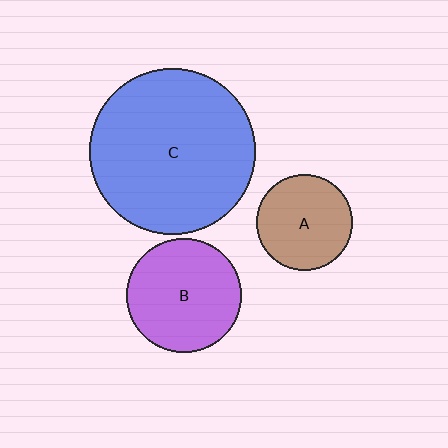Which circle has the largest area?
Circle C (blue).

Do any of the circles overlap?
No, none of the circles overlap.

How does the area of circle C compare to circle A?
Approximately 3.0 times.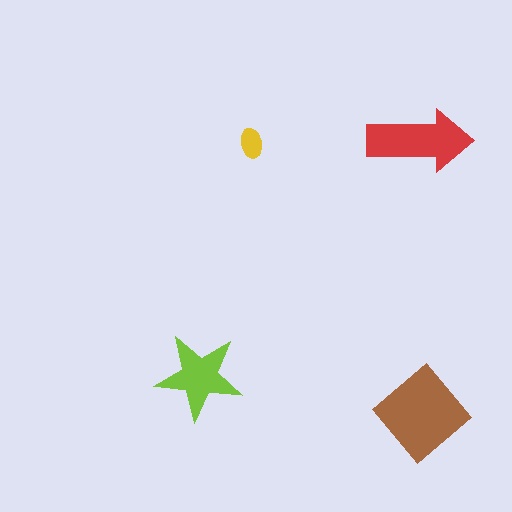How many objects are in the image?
There are 4 objects in the image.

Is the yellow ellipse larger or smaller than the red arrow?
Smaller.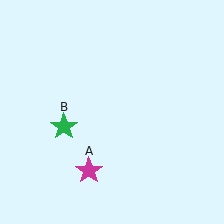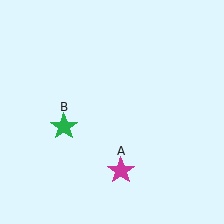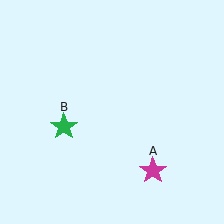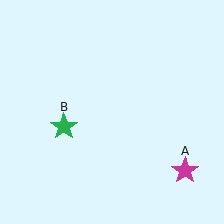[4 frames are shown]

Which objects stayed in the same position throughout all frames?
Green star (object B) remained stationary.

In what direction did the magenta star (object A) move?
The magenta star (object A) moved right.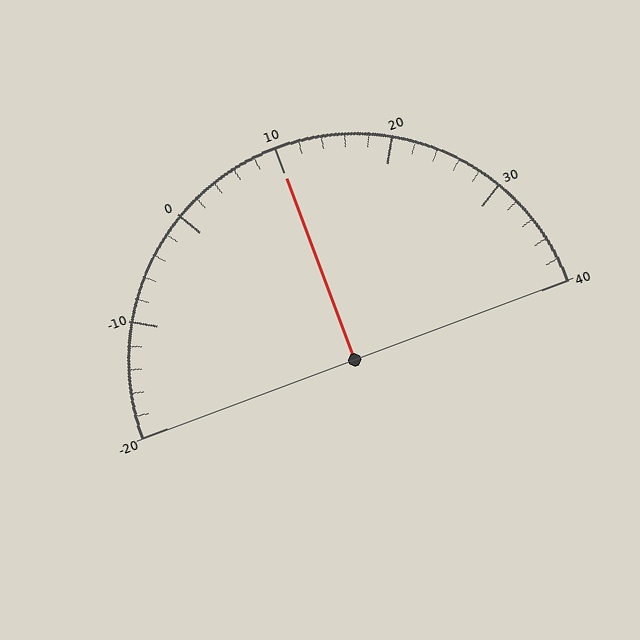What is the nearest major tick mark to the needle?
The nearest major tick mark is 10.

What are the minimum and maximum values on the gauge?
The gauge ranges from -20 to 40.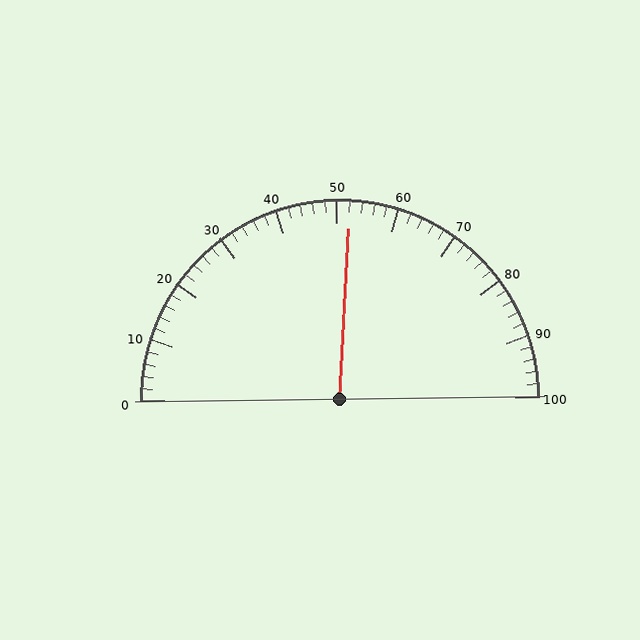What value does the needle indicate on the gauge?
The needle indicates approximately 52.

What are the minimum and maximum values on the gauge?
The gauge ranges from 0 to 100.